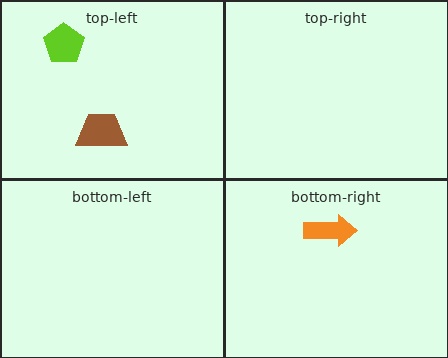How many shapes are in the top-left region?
2.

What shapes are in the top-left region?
The brown trapezoid, the lime pentagon.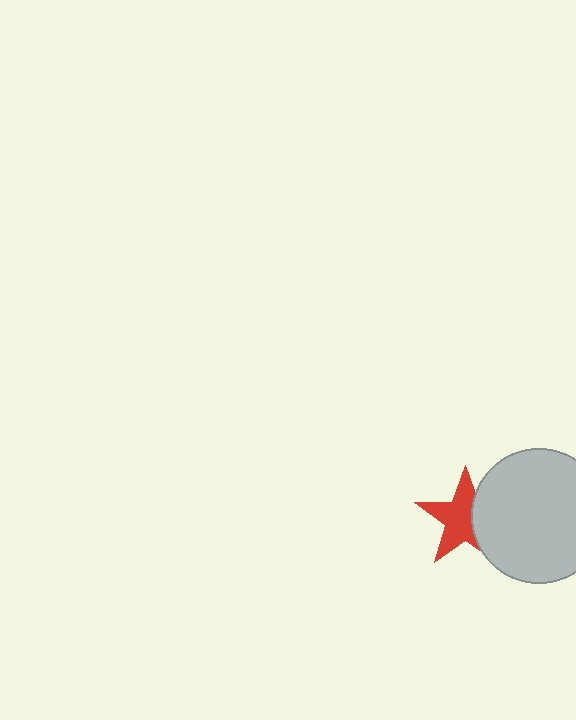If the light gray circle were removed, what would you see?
You would see the complete red star.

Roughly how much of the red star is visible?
Most of it is visible (roughly 65%).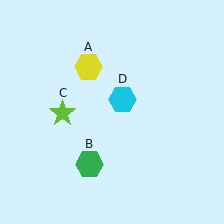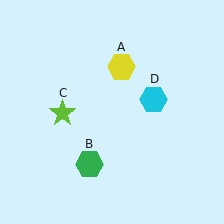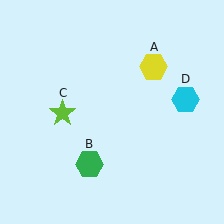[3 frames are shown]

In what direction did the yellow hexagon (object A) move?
The yellow hexagon (object A) moved right.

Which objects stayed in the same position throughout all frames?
Green hexagon (object B) and lime star (object C) remained stationary.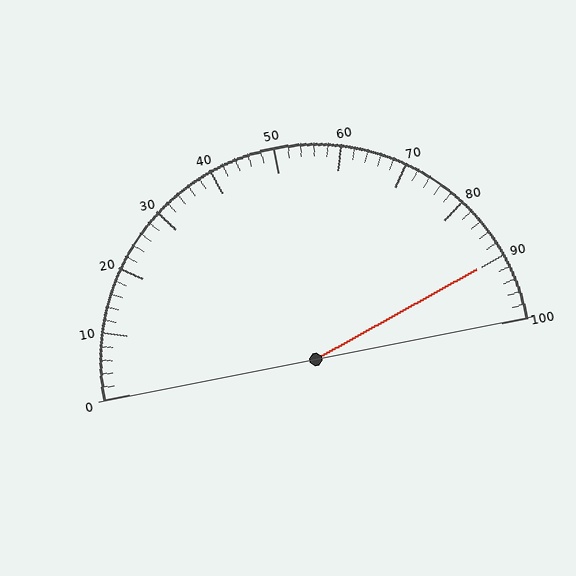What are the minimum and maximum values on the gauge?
The gauge ranges from 0 to 100.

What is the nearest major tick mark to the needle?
The nearest major tick mark is 90.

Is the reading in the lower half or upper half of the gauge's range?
The reading is in the upper half of the range (0 to 100).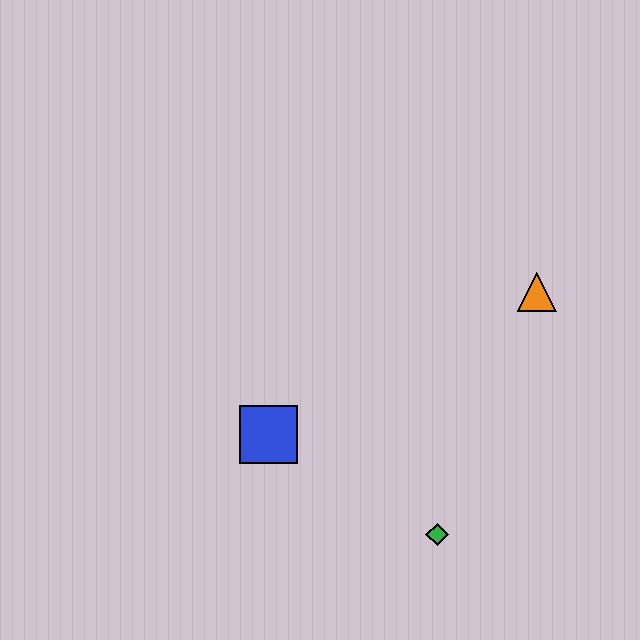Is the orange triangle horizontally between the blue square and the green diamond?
No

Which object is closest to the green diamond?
The blue square is closest to the green diamond.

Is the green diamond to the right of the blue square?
Yes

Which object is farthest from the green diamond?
The orange triangle is farthest from the green diamond.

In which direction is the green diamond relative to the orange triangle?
The green diamond is below the orange triangle.